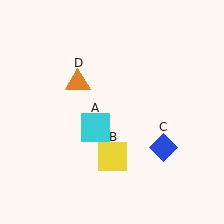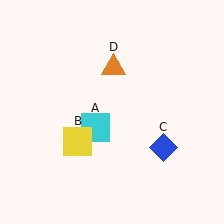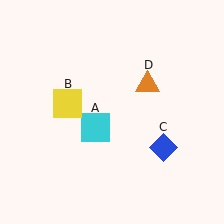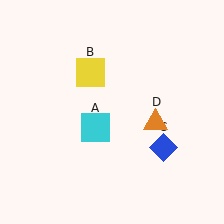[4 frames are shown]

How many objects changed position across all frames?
2 objects changed position: yellow square (object B), orange triangle (object D).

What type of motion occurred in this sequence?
The yellow square (object B), orange triangle (object D) rotated clockwise around the center of the scene.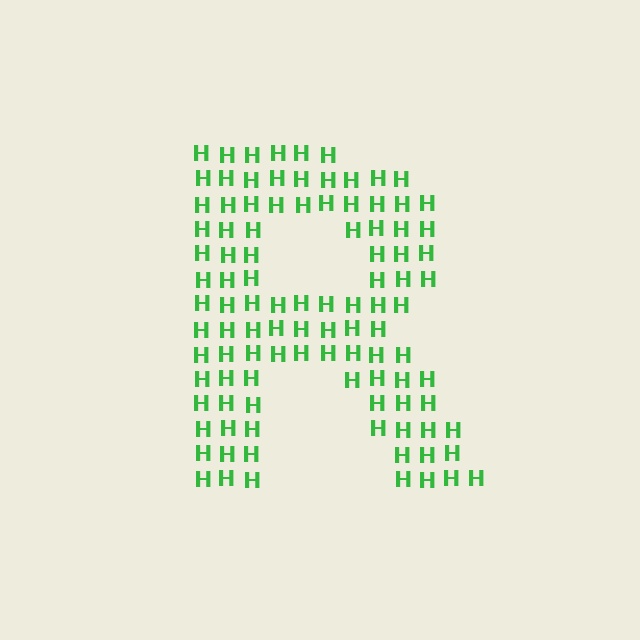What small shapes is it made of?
It is made of small letter H's.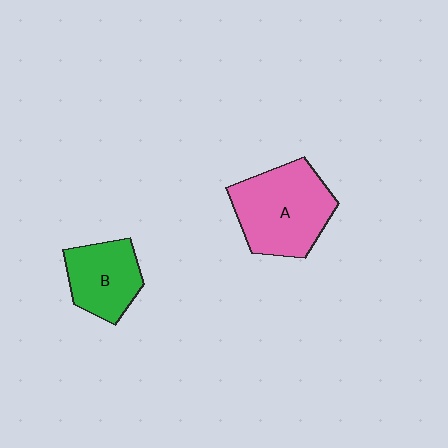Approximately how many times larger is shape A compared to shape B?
Approximately 1.5 times.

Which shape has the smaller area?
Shape B (green).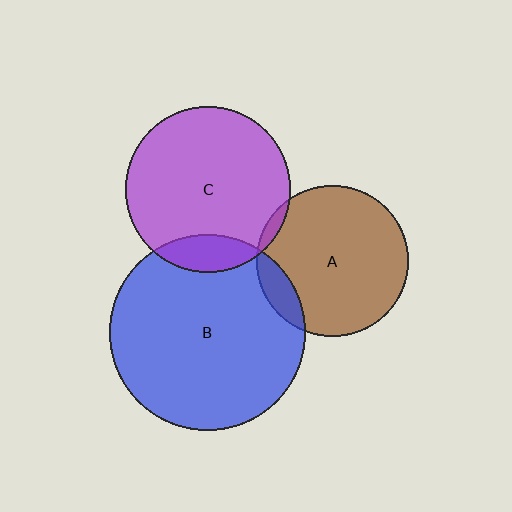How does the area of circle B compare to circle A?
Approximately 1.7 times.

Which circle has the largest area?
Circle B (blue).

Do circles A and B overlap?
Yes.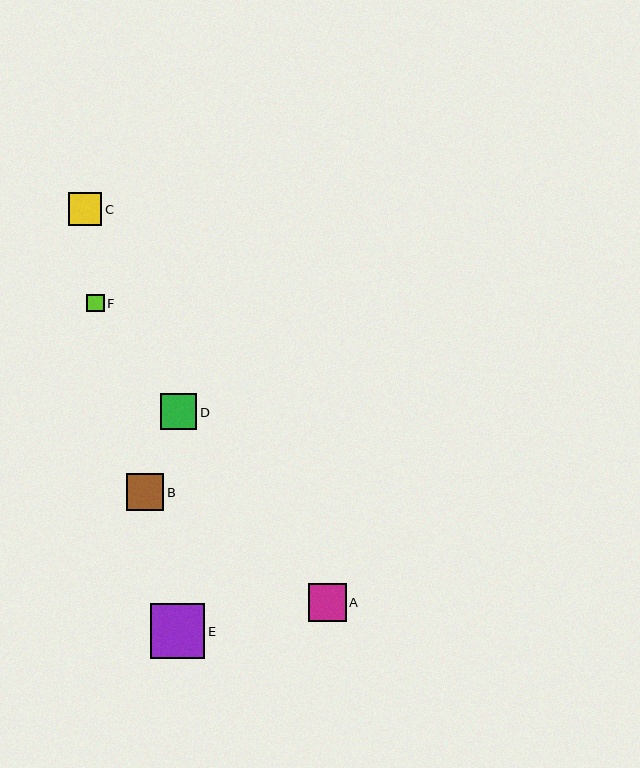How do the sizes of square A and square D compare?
Square A and square D are approximately the same size.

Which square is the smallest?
Square F is the smallest with a size of approximately 17 pixels.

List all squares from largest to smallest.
From largest to smallest: E, A, B, D, C, F.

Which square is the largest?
Square E is the largest with a size of approximately 55 pixels.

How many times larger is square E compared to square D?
Square E is approximately 1.5 times the size of square D.